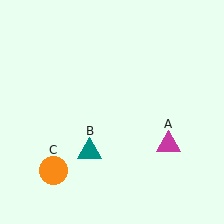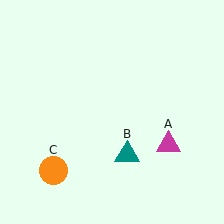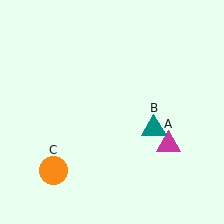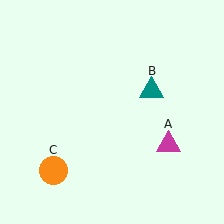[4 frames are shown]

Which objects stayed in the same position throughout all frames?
Magenta triangle (object A) and orange circle (object C) remained stationary.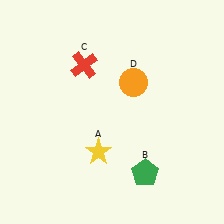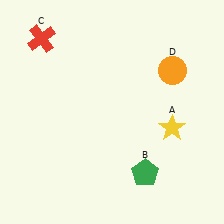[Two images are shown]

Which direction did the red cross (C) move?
The red cross (C) moved left.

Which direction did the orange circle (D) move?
The orange circle (D) moved right.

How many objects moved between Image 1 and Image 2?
3 objects moved between the two images.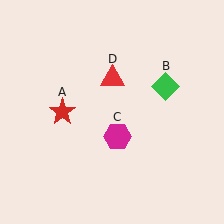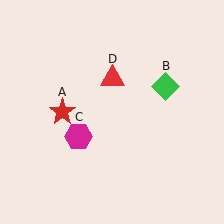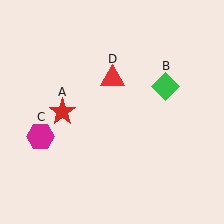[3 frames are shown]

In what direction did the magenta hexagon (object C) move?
The magenta hexagon (object C) moved left.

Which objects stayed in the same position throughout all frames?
Red star (object A) and green diamond (object B) and red triangle (object D) remained stationary.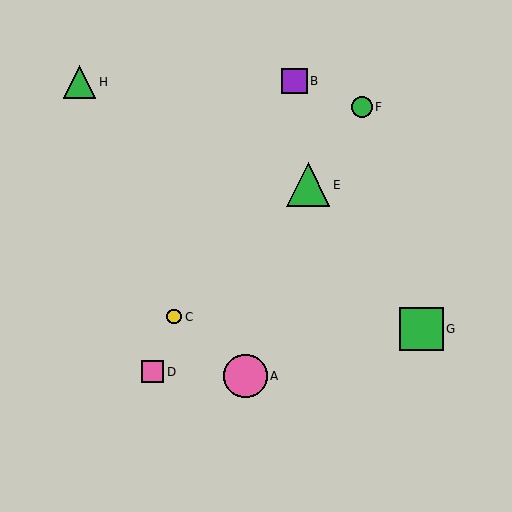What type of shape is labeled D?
Shape D is a pink square.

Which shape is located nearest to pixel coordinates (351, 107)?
The green circle (labeled F) at (362, 107) is nearest to that location.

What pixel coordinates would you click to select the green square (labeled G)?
Click at (421, 329) to select the green square G.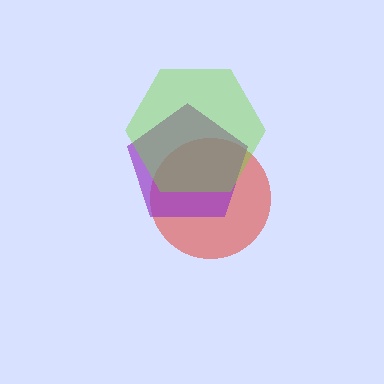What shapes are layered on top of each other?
The layered shapes are: a red circle, a purple pentagon, a lime hexagon.